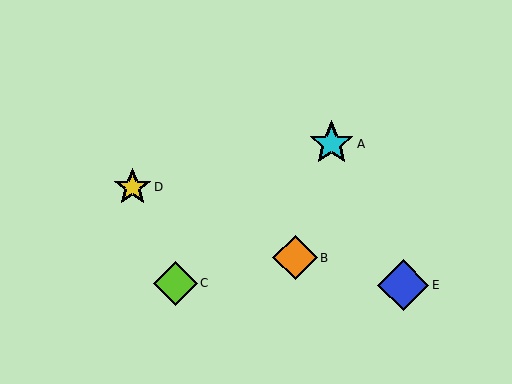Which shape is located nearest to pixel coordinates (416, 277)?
The blue diamond (labeled E) at (403, 285) is nearest to that location.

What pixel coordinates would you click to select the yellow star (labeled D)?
Click at (133, 187) to select the yellow star D.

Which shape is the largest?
The blue diamond (labeled E) is the largest.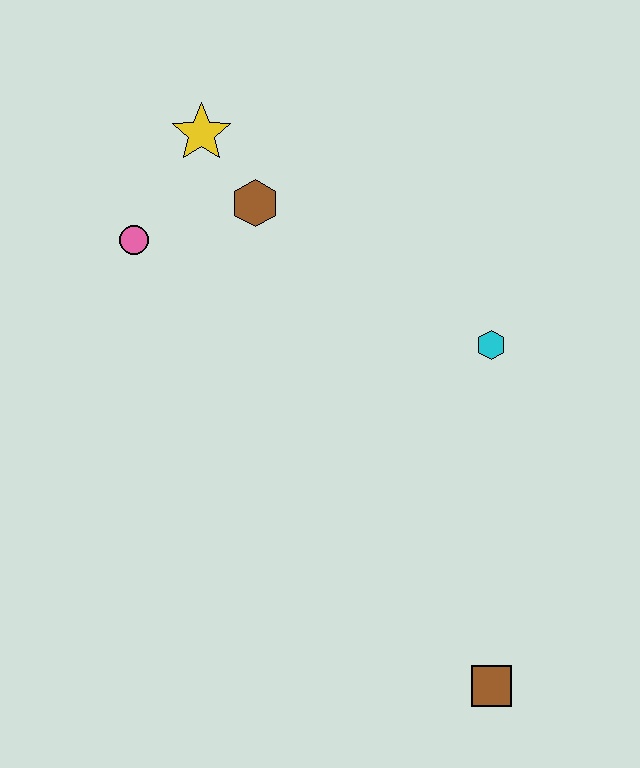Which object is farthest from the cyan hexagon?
The pink circle is farthest from the cyan hexagon.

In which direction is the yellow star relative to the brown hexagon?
The yellow star is above the brown hexagon.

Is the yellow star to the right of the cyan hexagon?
No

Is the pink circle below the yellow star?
Yes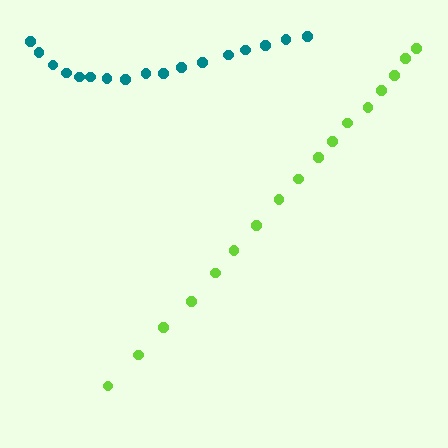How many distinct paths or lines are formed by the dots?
There are 2 distinct paths.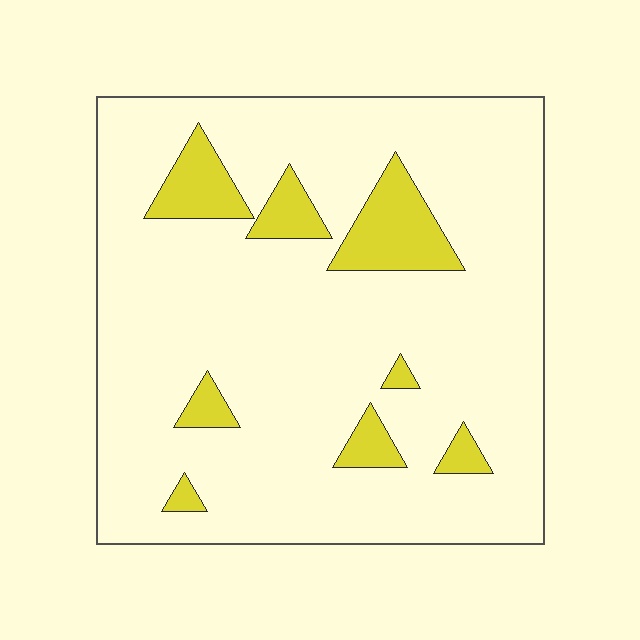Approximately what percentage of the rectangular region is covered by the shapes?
Approximately 15%.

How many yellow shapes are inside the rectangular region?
8.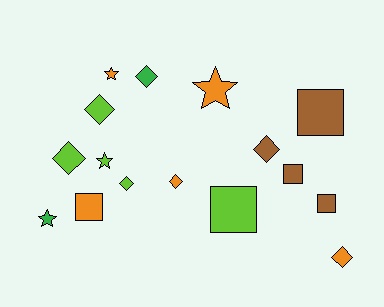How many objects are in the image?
There are 16 objects.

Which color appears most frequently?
Lime, with 5 objects.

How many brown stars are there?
There are no brown stars.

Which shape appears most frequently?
Diamond, with 7 objects.